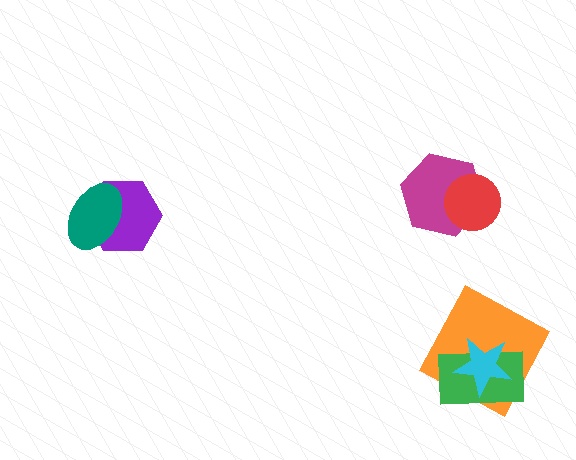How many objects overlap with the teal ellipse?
1 object overlaps with the teal ellipse.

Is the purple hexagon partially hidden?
Yes, it is partially covered by another shape.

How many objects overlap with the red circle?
1 object overlaps with the red circle.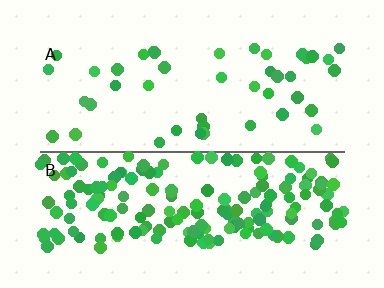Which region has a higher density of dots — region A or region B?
B (the bottom).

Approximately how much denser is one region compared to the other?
Approximately 4.0× — region B over region A.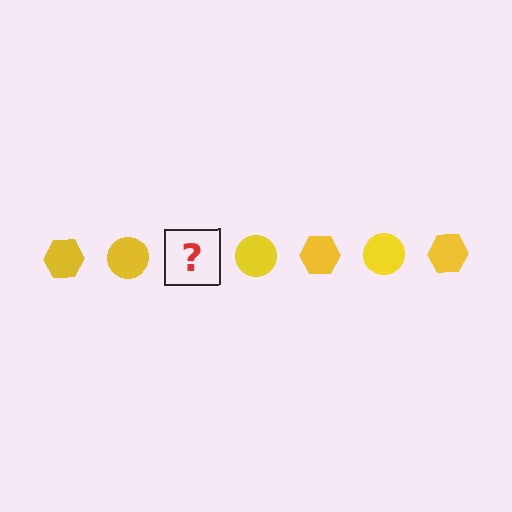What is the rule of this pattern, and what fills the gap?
The rule is that the pattern cycles through hexagon, circle shapes in yellow. The gap should be filled with a yellow hexagon.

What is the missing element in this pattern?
The missing element is a yellow hexagon.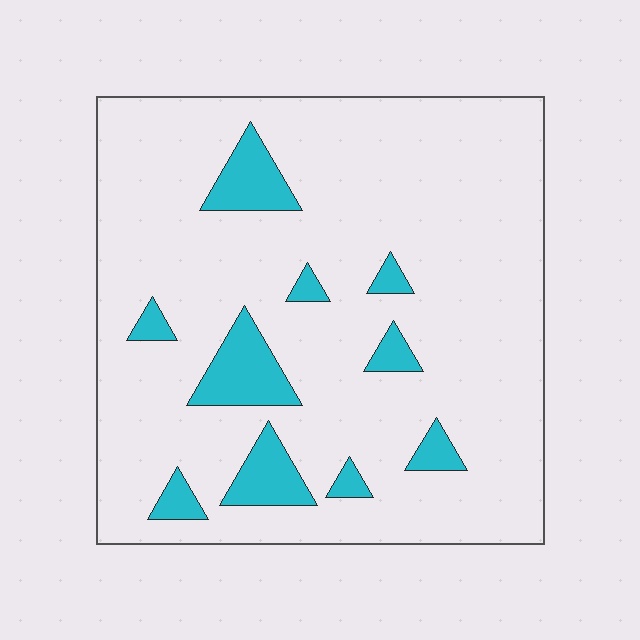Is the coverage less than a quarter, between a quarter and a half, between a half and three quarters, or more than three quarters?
Less than a quarter.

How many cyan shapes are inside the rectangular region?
10.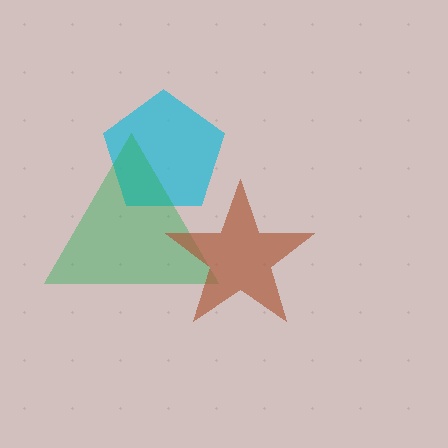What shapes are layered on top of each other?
The layered shapes are: a cyan pentagon, a green triangle, a brown star.